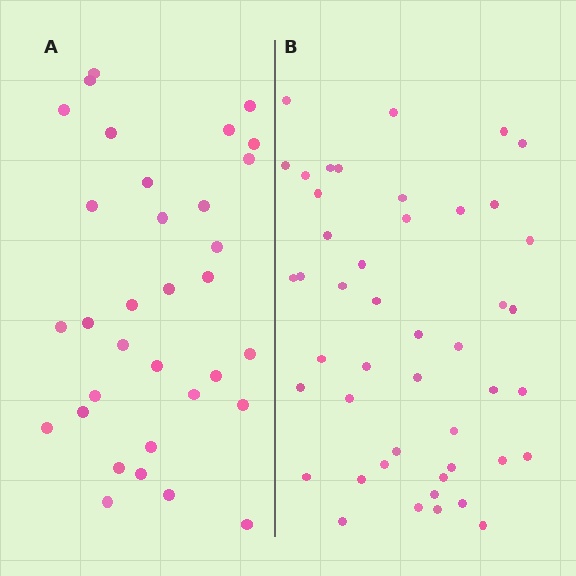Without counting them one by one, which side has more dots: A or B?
Region B (the right region) has more dots.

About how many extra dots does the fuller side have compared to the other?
Region B has approximately 15 more dots than region A.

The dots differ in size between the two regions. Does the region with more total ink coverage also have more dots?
No. Region A has more total ink coverage because its dots are larger, but region B actually contains more individual dots. Total area can be misleading — the number of items is what matters here.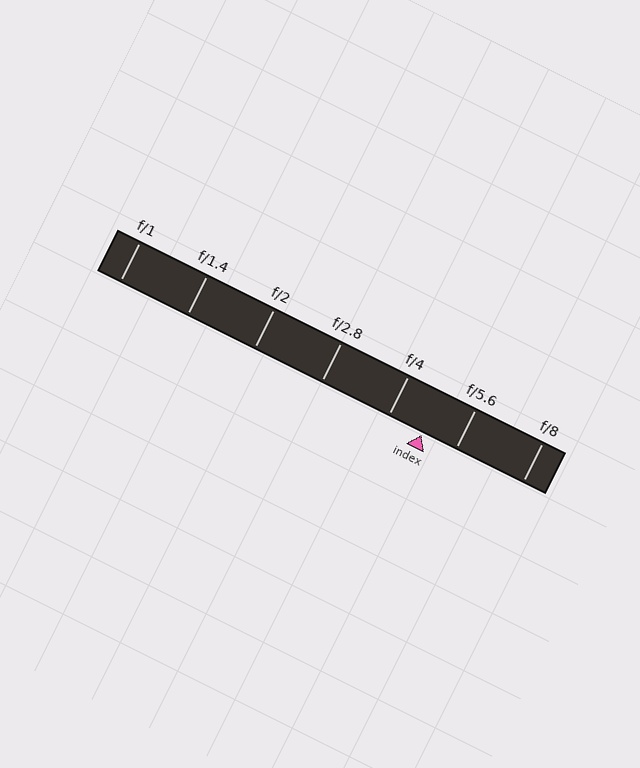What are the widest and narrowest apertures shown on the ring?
The widest aperture shown is f/1 and the narrowest is f/8.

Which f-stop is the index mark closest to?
The index mark is closest to f/5.6.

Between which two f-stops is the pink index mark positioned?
The index mark is between f/4 and f/5.6.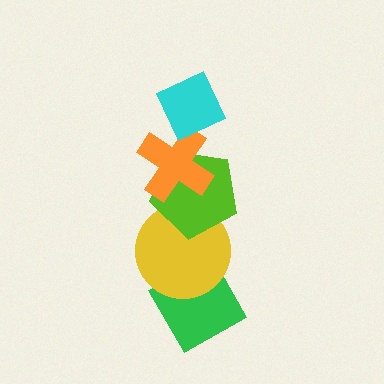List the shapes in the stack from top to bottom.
From top to bottom: the cyan diamond, the orange cross, the lime pentagon, the yellow circle, the green diamond.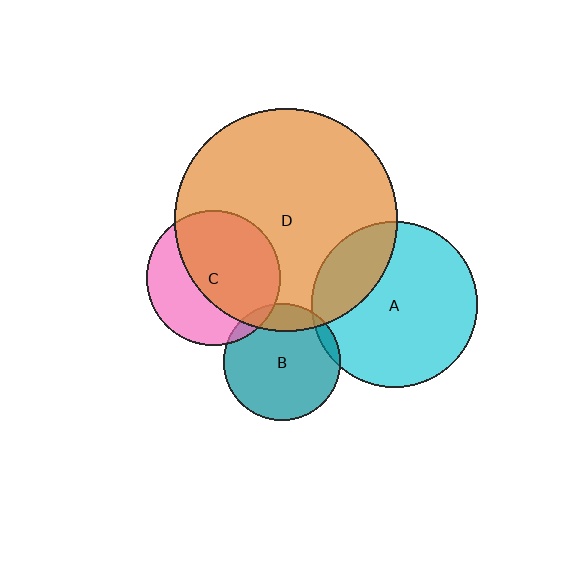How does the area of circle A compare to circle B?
Approximately 2.0 times.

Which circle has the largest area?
Circle D (orange).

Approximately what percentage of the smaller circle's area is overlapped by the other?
Approximately 5%.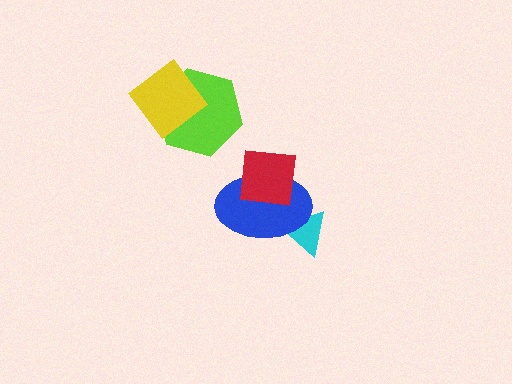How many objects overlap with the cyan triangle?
1 object overlaps with the cyan triangle.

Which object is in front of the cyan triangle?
The blue ellipse is in front of the cyan triangle.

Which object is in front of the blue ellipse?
The red square is in front of the blue ellipse.